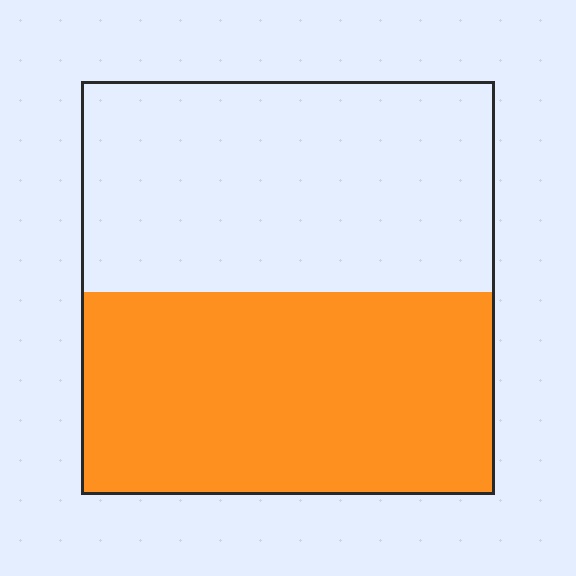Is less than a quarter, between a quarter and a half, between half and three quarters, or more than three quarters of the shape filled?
Between a quarter and a half.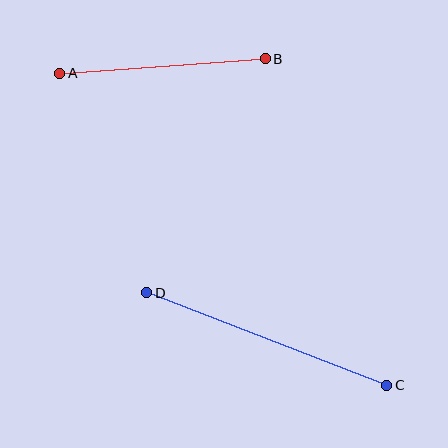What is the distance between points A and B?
The distance is approximately 206 pixels.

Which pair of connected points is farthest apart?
Points C and D are farthest apart.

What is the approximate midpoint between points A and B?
The midpoint is at approximately (162, 66) pixels.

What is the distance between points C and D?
The distance is approximately 257 pixels.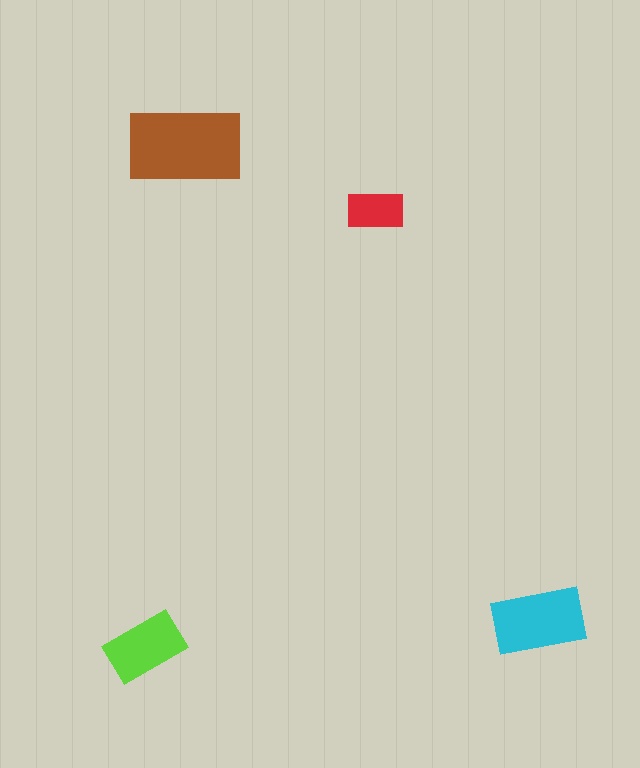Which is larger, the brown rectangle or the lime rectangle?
The brown one.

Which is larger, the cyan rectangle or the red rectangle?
The cyan one.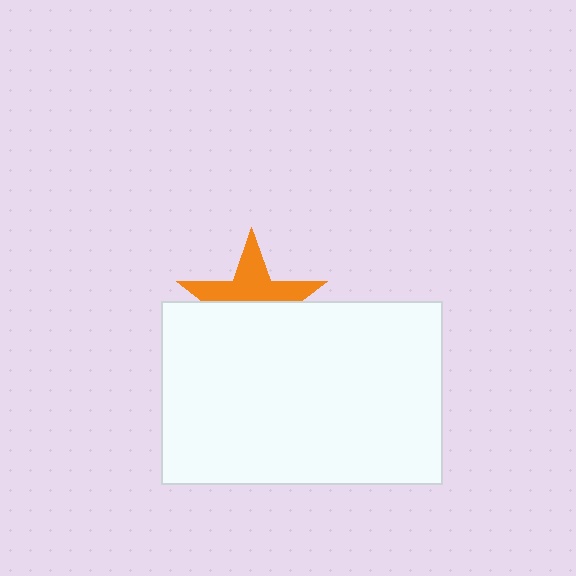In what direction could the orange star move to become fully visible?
The orange star could move up. That would shift it out from behind the white rectangle entirely.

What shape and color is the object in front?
The object in front is a white rectangle.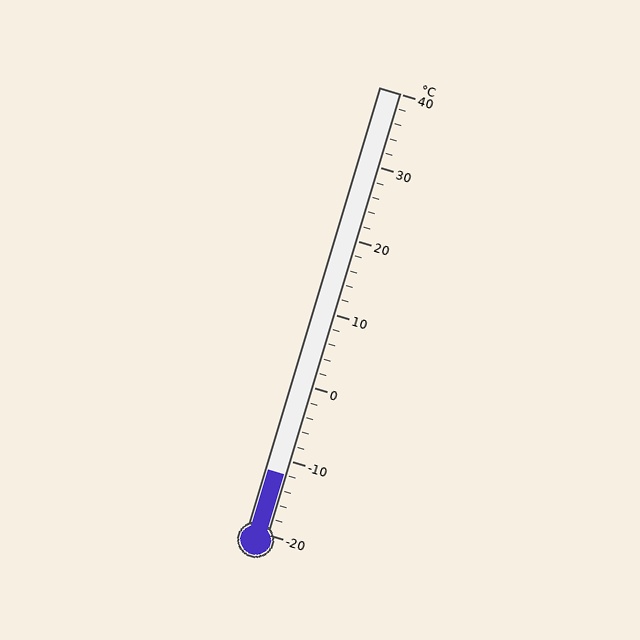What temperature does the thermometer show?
The thermometer shows approximately -12°C.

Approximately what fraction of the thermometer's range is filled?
The thermometer is filled to approximately 15% of its range.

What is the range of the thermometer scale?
The thermometer scale ranges from -20°C to 40°C.